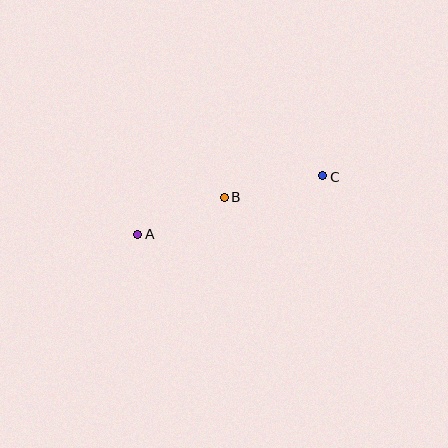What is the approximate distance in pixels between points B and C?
The distance between B and C is approximately 101 pixels.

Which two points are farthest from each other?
Points A and C are farthest from each other.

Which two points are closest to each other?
Points A and B are closest to each other.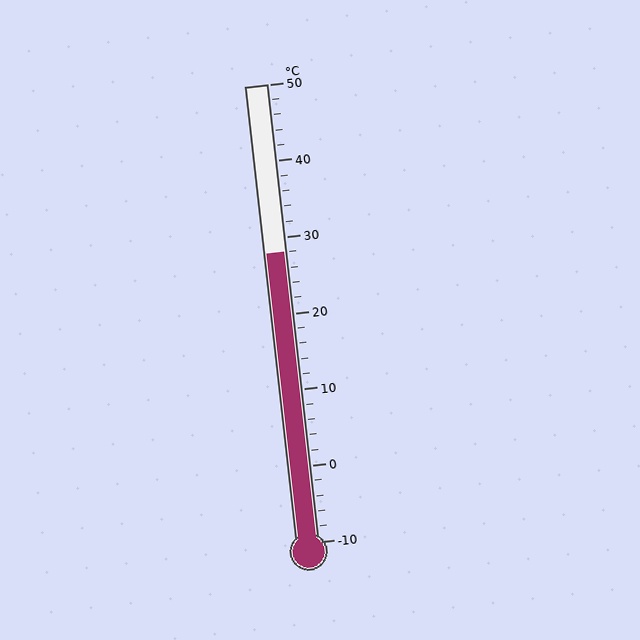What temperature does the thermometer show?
The thermometer shows approximately 28°C.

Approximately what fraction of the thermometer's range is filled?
The thermometer is filled to approximately 65% of its range.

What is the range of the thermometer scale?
The thermometer scale ranges from -10°C to 50°C.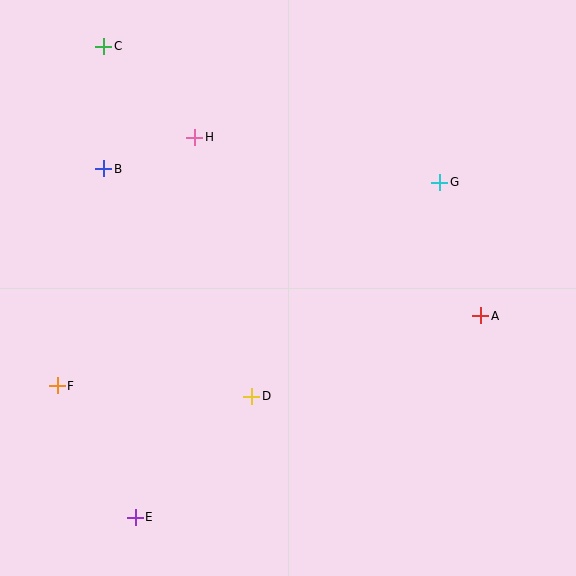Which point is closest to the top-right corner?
Point G is closest to the top-right corner.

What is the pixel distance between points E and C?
The distance between E and C is 472 pixels.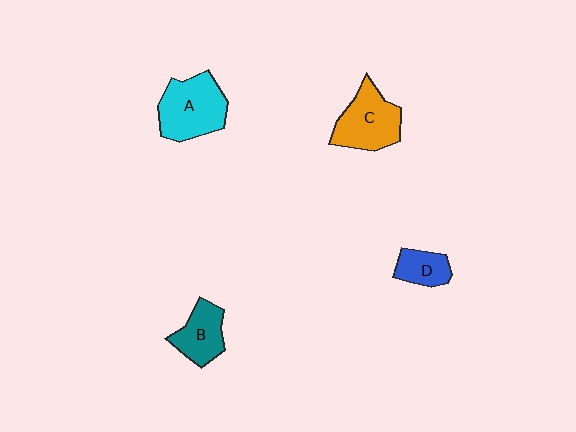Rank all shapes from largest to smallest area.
From largest to smallest: A (cyan), C (orange), B (teal), D (blue).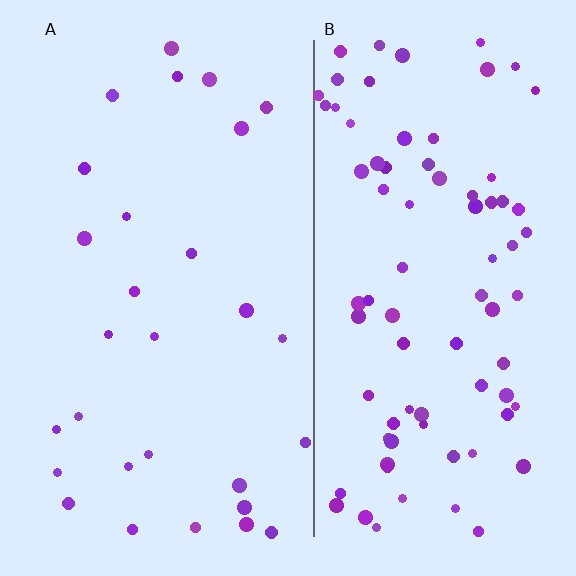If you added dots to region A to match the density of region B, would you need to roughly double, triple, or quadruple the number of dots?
Approximately triple.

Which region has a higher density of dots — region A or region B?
B (the right).